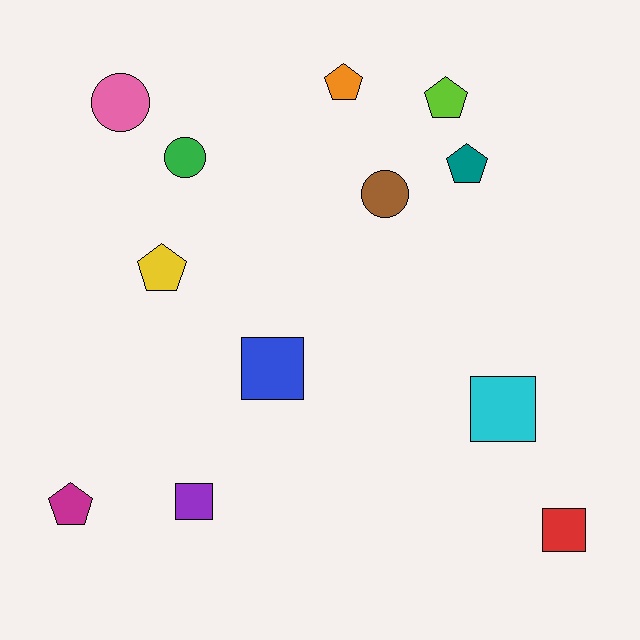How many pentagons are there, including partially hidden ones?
There are 5 pentagons.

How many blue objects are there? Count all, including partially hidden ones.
There is 1 blue object.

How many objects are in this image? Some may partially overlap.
There are 12 objects.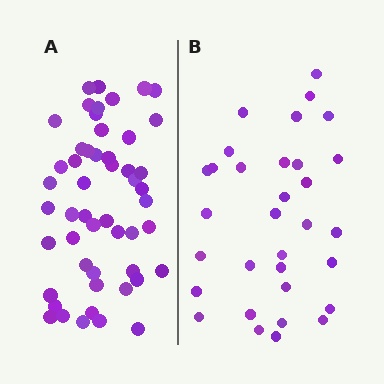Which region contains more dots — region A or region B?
Region A (the left region) has more dots.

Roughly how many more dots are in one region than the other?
Region A has approximately 20 more dots than region B.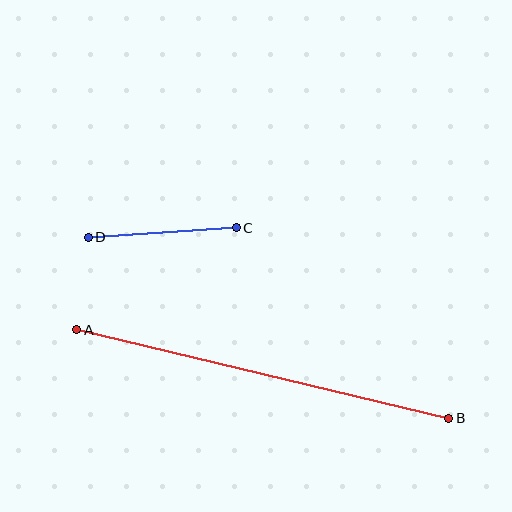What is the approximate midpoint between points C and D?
The midpoint is at approximately (162, 232) pixels.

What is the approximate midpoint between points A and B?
The midpoint is at approximately (263, 374) pixels.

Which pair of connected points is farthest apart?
Points A and B are farthest apart.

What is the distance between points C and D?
The distance is approximately 148 pixels.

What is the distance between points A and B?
The distance is approximately 382 pixels.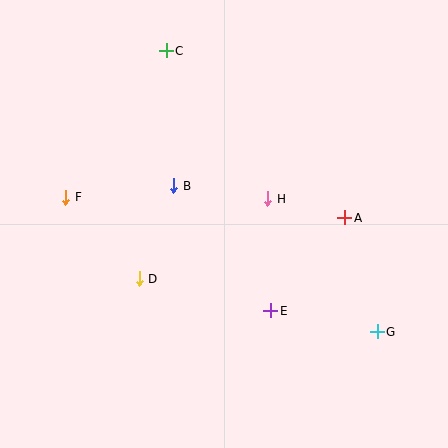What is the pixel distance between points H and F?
The distance between H and F is 202 pixels.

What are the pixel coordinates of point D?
Point D is at (139, 279).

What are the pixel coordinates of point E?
Point E is at (271, 311).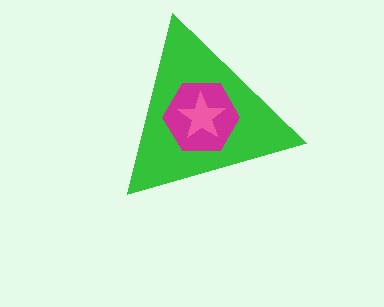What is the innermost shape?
The pink star.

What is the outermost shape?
The green triangle.